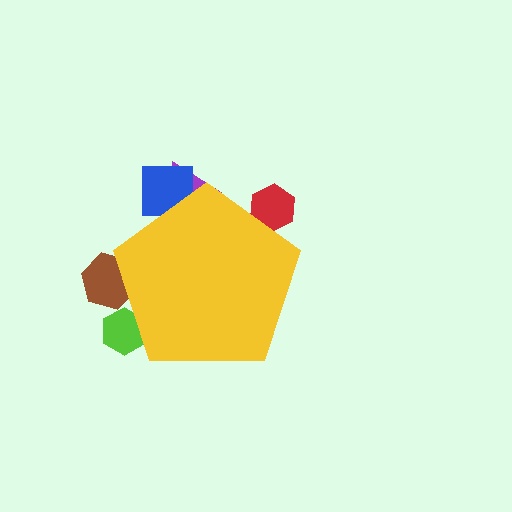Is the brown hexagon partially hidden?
Yes, the brown hexagon is partially hidden behind the yellow pentagon.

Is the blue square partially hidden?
Yes, the blue square is partially hidden behind the yellow pentagon.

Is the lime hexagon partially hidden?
Yes, the lime hexagon is partially hidden behind the yellow pentagon.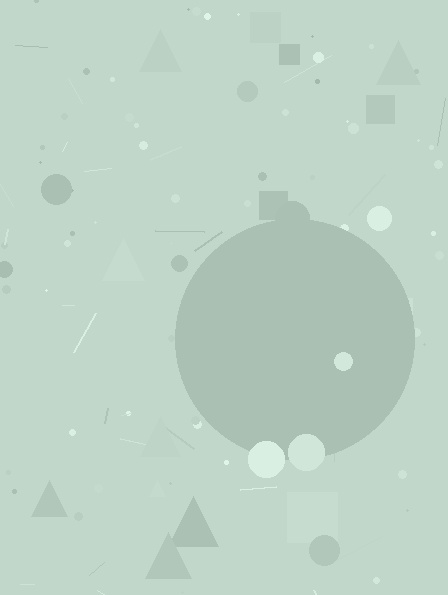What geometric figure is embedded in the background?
A circle is embedded in the background.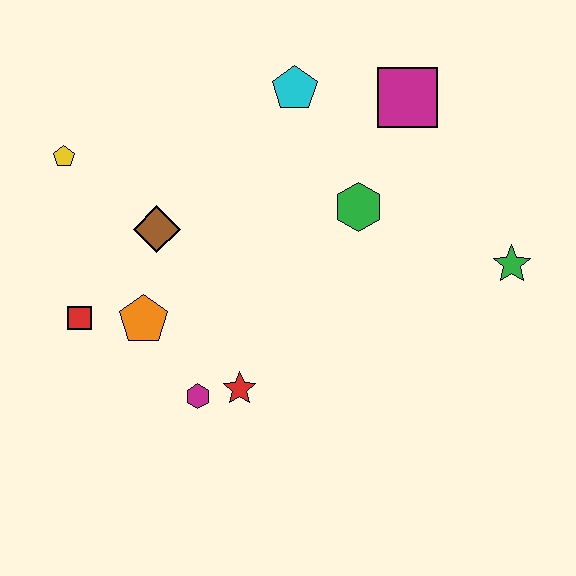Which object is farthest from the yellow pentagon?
The green star is farthest from the yellow pentagon.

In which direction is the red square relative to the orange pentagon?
The red square is to the left of the orange pentagon.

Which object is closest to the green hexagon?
The magenta square is closest to the green hexagon.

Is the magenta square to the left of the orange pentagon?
No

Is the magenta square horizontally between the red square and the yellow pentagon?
No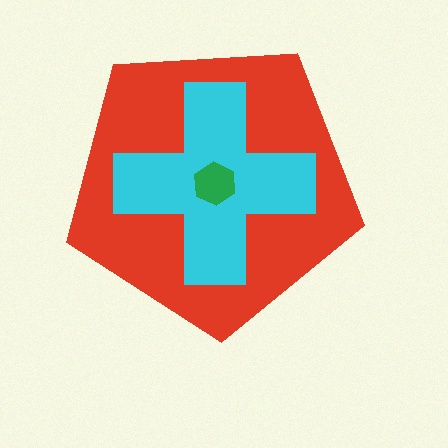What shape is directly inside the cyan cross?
The green hexagon.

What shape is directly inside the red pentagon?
The cyan cross.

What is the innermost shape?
The green hexagon.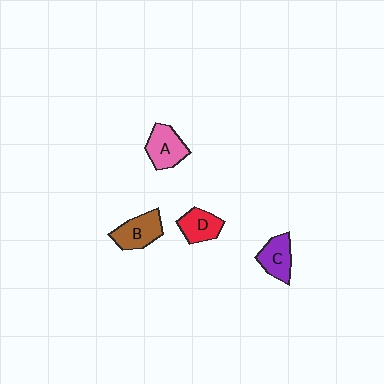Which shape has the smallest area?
Shape D (red).